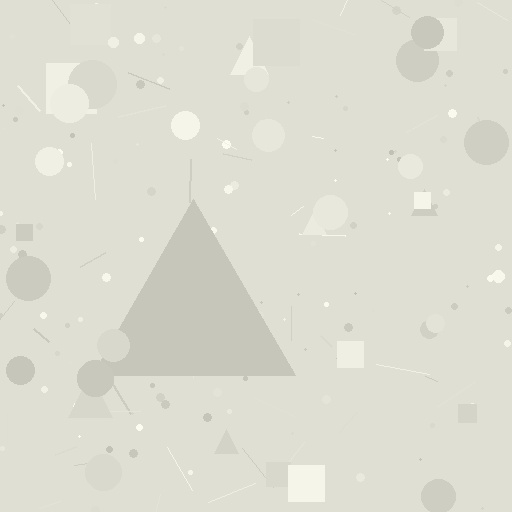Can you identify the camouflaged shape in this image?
The camouflaged shape is a triangle.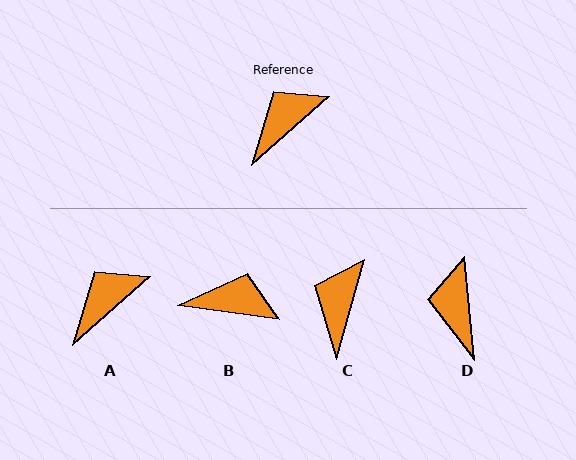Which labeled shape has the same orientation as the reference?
A.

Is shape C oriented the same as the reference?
No, it is off by about 33 degrees.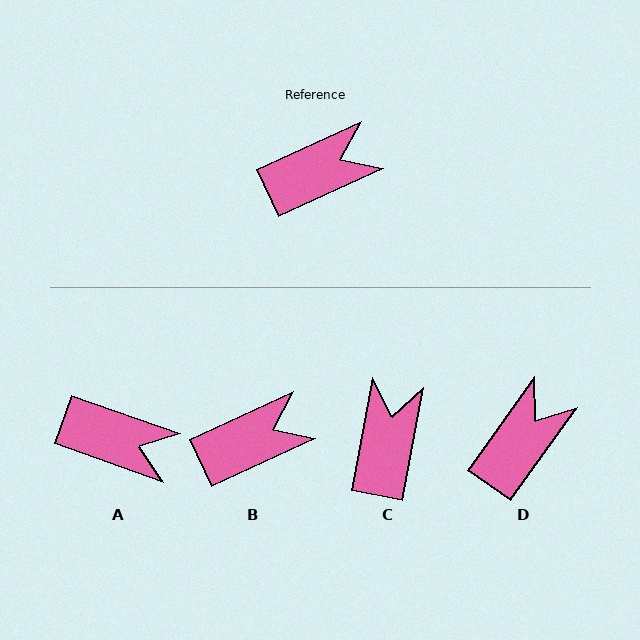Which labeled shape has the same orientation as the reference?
B.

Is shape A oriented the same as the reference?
No, it is off by about 44 degrees.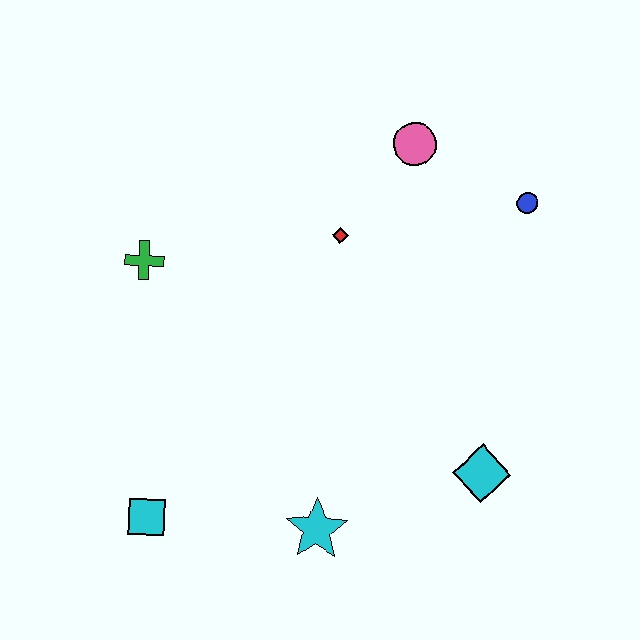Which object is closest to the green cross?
The red diamond is closest to the green cross.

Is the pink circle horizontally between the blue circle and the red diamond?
Yes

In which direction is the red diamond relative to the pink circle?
The red diamond is below the pink circle.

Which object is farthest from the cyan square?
The blue circle is farthest from the cyan square.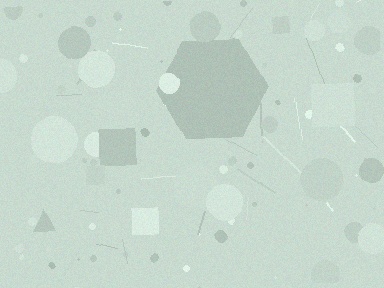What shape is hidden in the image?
A hexagon is hidden in the image.